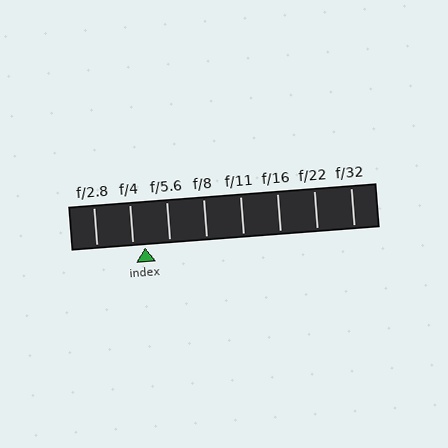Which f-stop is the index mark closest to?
The index mark is closest to f/4.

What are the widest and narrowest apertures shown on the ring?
The widest aperture shown is f/2.8 and the narrowest is f/32.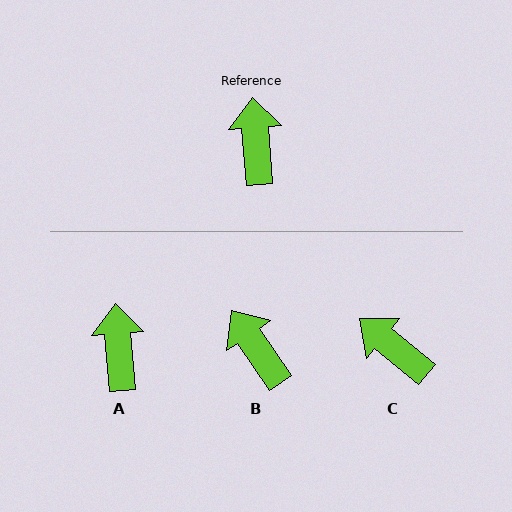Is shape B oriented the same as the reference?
No, it is off by about 30 degrees.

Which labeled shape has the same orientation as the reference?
A.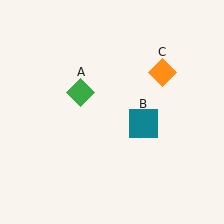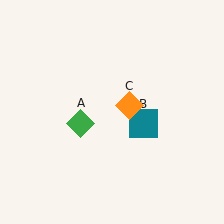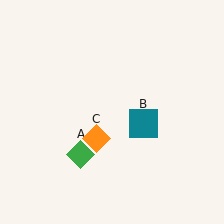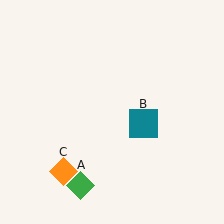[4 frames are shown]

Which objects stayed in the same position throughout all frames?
Teal square (object B) remained stationary.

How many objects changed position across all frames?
2 objects changed position: green diamond (object A), orange diamond (object C).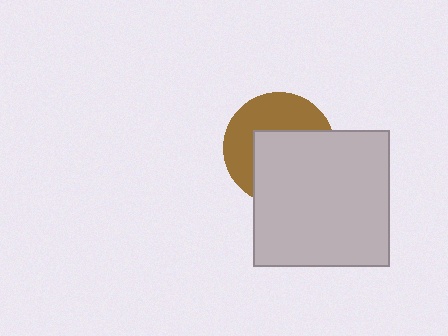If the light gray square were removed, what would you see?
You would see the complete brown circle.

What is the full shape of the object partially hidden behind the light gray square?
The partially hidden object is a brown circle.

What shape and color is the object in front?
The object in front is a light gray square.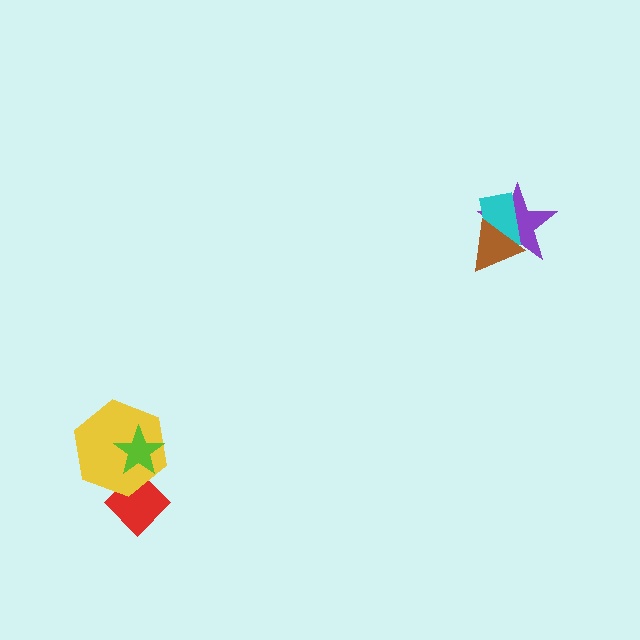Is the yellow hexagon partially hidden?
Yes, it is partially covered by another shape.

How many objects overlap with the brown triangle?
2 objects overlap with the brown triangle.